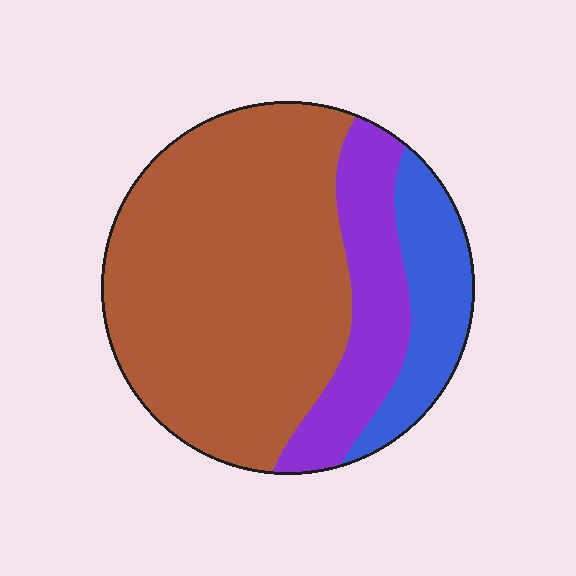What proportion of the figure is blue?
Blue covers around 15% of the figure.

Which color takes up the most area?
Brown, at roughly 65%.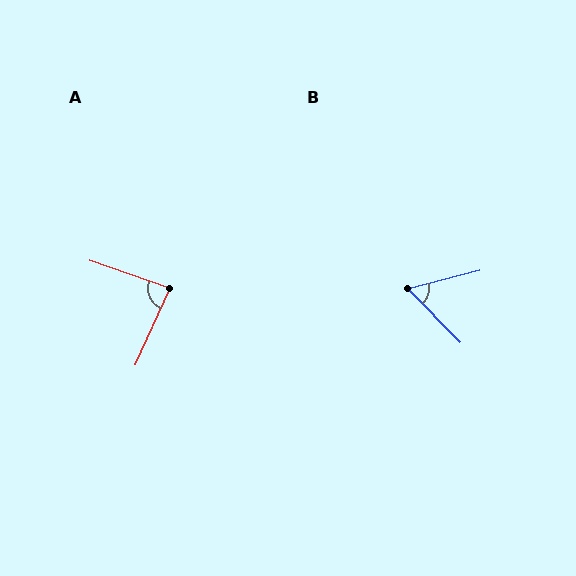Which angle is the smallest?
B, at approximately 60 degrees.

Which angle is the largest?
A, at approximately 84 degrees.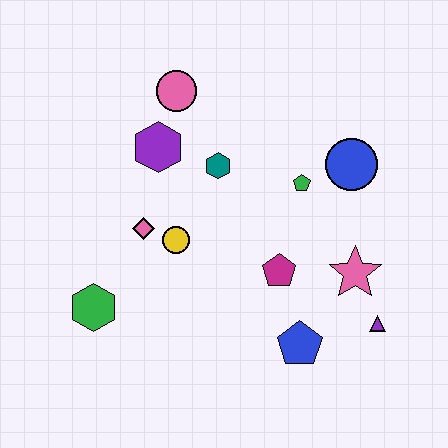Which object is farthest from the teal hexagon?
The purple triangle is farthest from the teal hexagon.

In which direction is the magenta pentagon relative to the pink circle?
The magenta pentagon is below the pink circle.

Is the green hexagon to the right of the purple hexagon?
No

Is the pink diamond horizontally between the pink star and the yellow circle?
No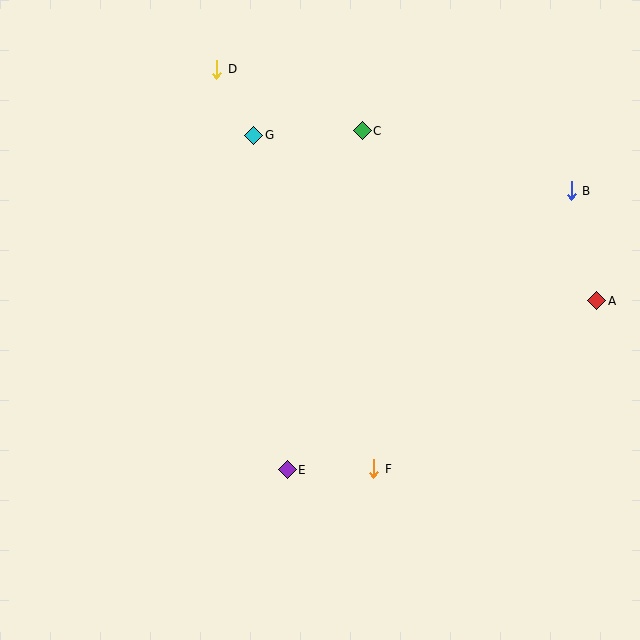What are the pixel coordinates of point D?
Point D is at (217, 70).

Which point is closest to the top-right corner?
Point B is closest to the top-right corner.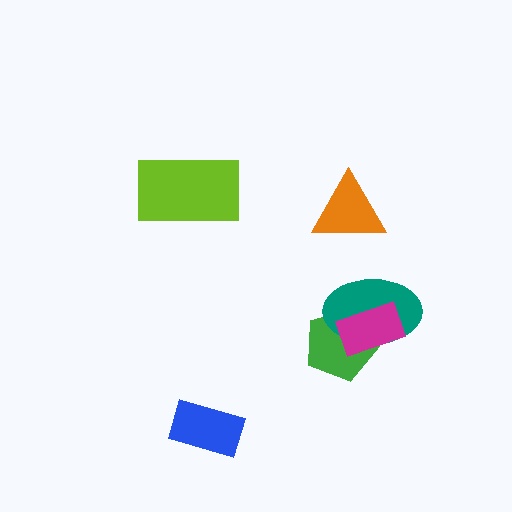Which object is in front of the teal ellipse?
The magenta rectangle is in front of the teal ellipse.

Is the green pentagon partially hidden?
Yes, it is partially covered by another shape.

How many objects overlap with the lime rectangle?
0 objects overlap with the lime rectangle.